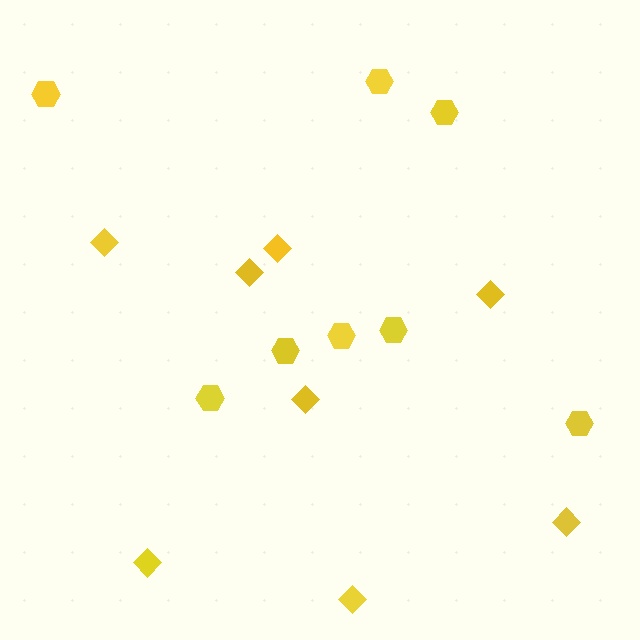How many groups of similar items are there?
There are 2 groups: one group of diamonds (8) and one group of hexagons (8).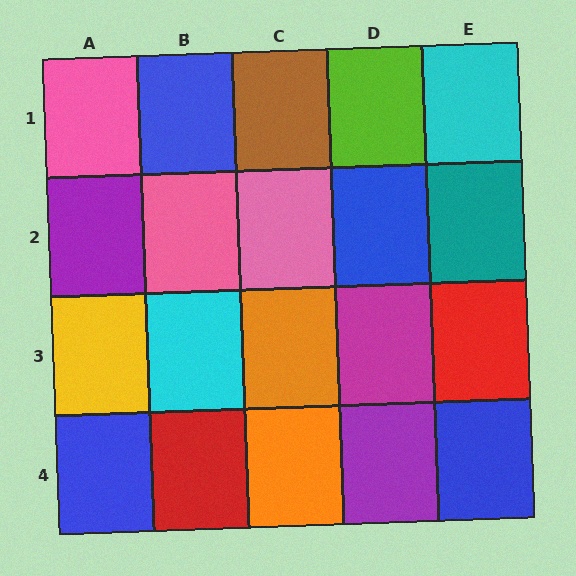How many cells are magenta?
1 cell is magenta.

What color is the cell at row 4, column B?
Red.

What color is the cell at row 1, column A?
Pink.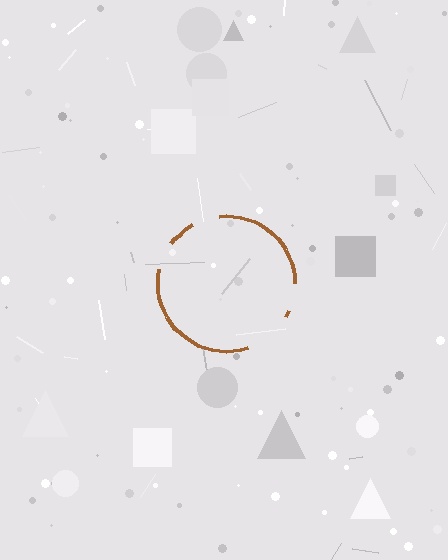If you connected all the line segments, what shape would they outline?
They would outline a circle.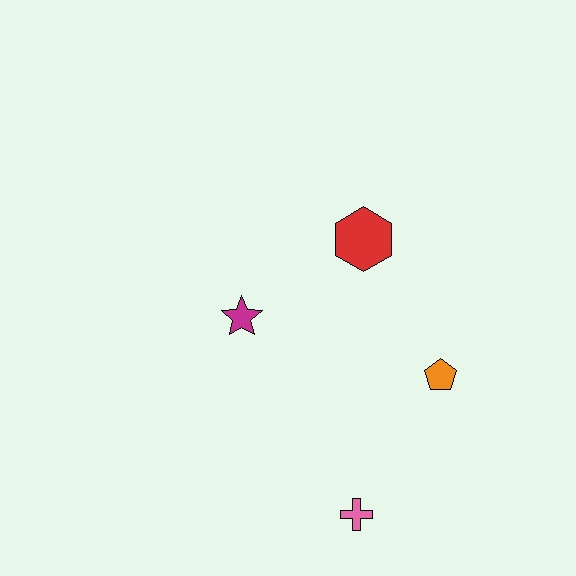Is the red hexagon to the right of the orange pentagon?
No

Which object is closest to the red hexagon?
The magenta star is closest to the red hexagon.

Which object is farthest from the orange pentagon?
The magenta star is farthest from the orange pentagon.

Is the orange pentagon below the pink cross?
No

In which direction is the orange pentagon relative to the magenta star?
The orange pentagon is to the right of the magenta star.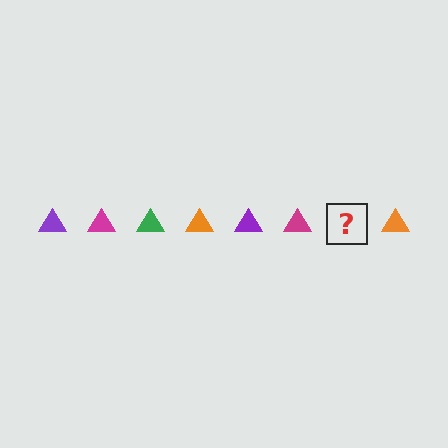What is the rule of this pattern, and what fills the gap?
The rule is that the pattern cycles through purple, magenta, green, orange triangles. The gap should be filled with a green triangle.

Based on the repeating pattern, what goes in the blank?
The blank should be a green triangle.